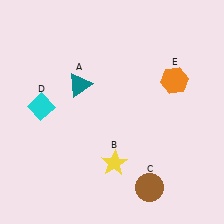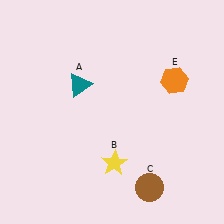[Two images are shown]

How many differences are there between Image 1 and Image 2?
There is 1 difference between the two images.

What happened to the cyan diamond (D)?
The cyan diamond (D) was removed in Image 2. It was in the top-left area of Image 1.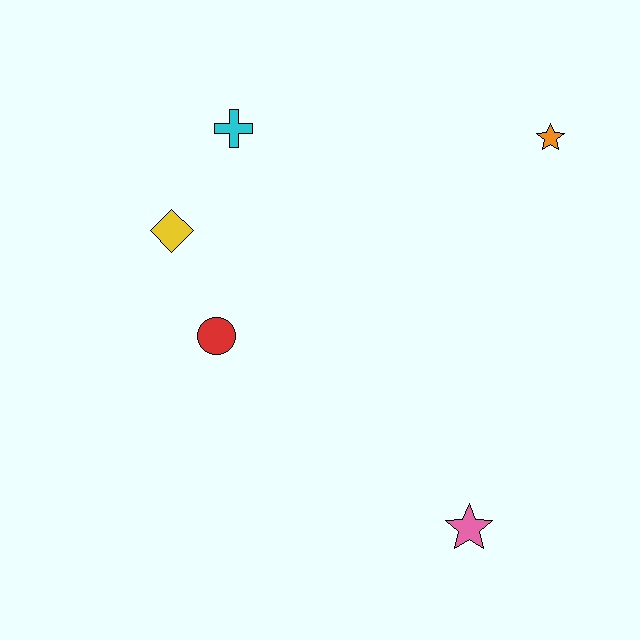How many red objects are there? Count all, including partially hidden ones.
There is 1 red object.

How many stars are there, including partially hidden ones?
There are 2 stars.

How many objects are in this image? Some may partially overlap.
There are 5 objects.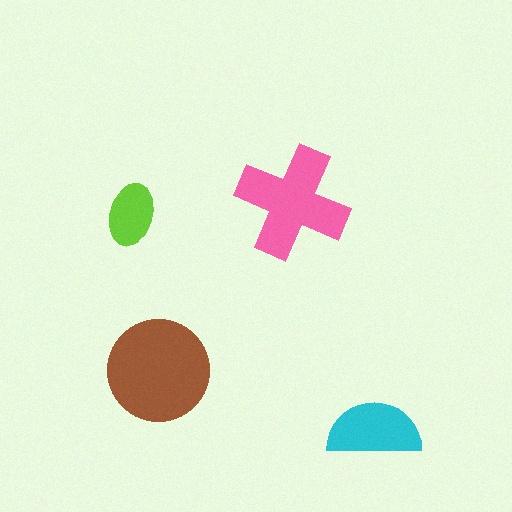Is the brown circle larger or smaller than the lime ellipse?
Larger.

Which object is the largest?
The brown circle.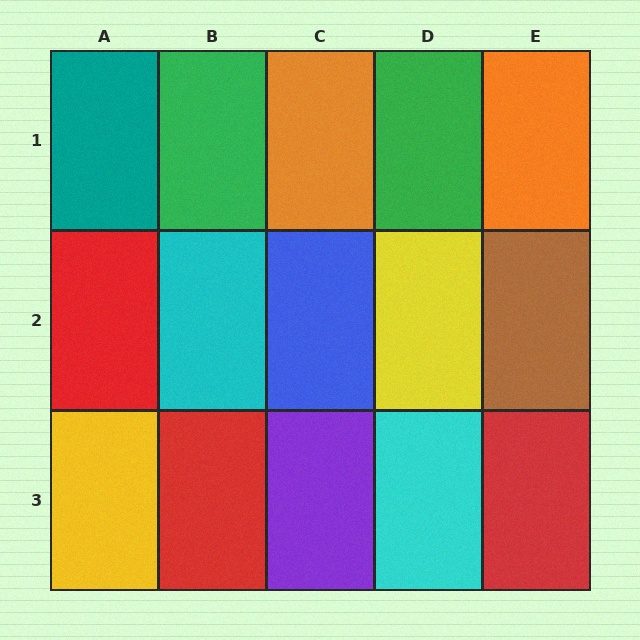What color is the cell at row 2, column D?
Yellow.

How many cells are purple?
1 cell is purple.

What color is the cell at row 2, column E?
Brown.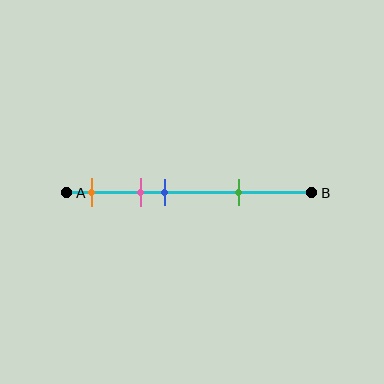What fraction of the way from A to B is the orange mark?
The orange mark is approximately 10% (0.1) of the way from A to B.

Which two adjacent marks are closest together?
The pink and blue marks are the closest adjacent pair.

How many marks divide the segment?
There are 4 marks dividing the segment.